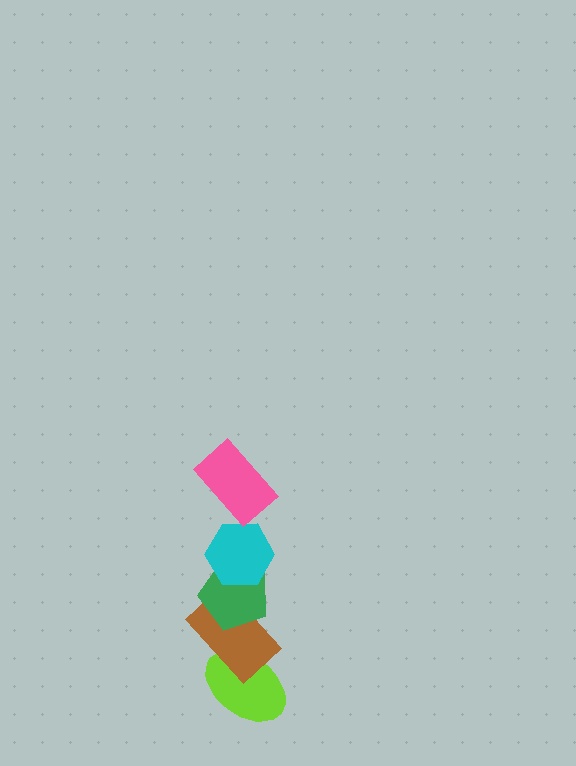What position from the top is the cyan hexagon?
The cyan hexagon is 2nd from the top.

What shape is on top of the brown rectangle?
The green pentagon is on top of the brown rectangle.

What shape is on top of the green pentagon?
The cyan hexagon is on top of the green pentagon.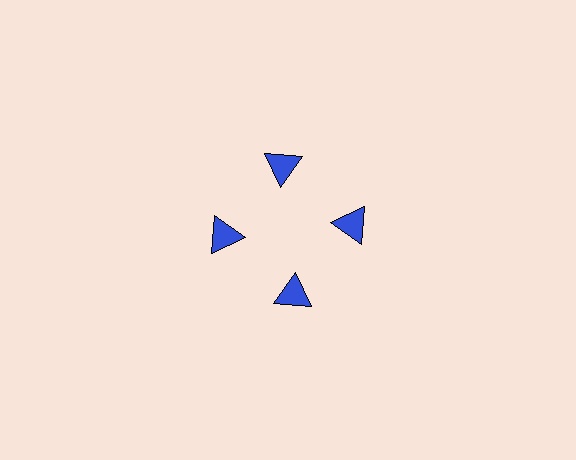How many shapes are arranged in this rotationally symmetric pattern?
There are 4 shapes, arranged in 4 groups of 1.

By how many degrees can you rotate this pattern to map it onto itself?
The pattern maps onto itself every 90 degrees of rotation.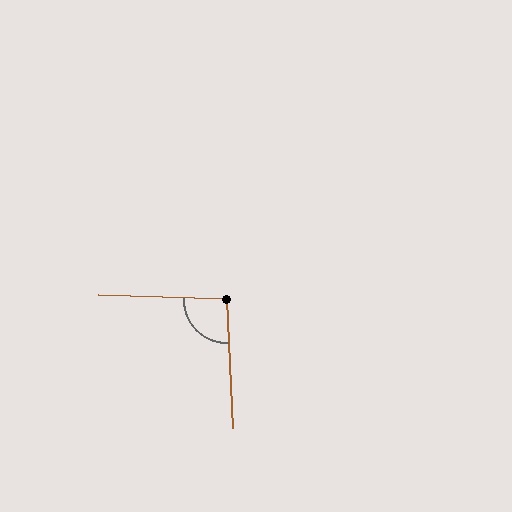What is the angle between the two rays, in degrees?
Approximately 94 degrees.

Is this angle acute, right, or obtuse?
It is approximately a right angle.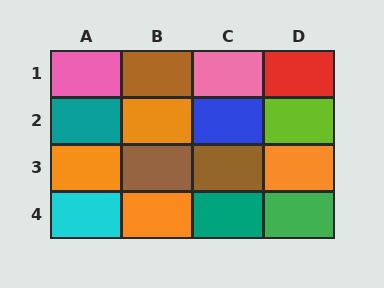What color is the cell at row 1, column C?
Pink.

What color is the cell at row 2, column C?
Blue.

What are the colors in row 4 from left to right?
Cyan, orange, teal, green.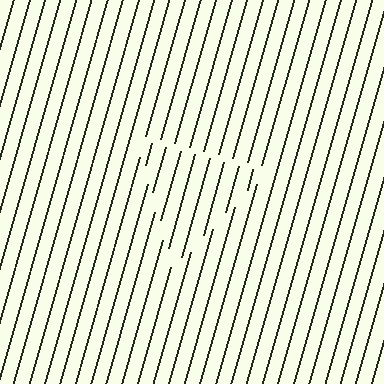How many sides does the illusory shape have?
3 sides — the line-ends trace a triangle.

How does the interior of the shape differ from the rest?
The interior of the shape contains the same grating, shifted by half a period — the contour is defined by the phase discontinuity where line-ends from the inner and outer gratings abut.